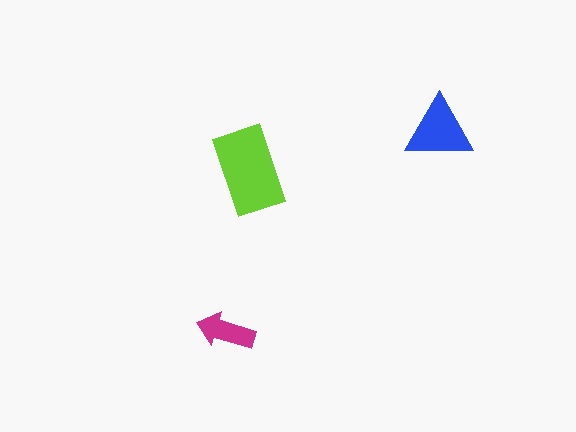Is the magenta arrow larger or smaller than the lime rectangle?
Smaller.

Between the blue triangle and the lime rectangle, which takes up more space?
The lime rectangle.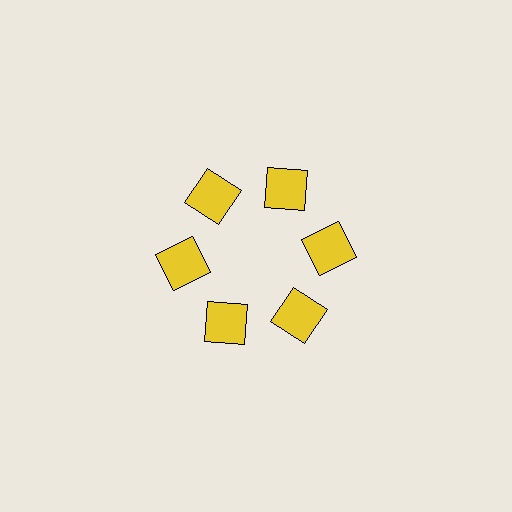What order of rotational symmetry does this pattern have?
This pattern has 6-fold rotational symmetry.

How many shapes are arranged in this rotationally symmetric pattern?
There are 6 shapes, arranged in 6 groups of 1.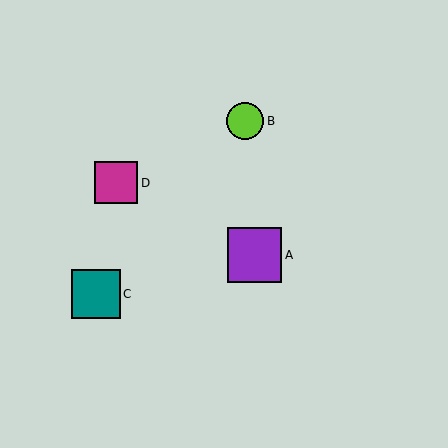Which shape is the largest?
The purple square (labeled A) is the largest.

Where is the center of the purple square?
The center of the purple square is at (255, 255).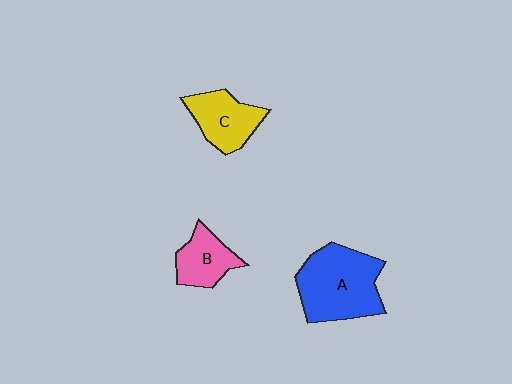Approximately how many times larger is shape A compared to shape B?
Approximately 2.0 times.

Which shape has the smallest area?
Shape B (pink).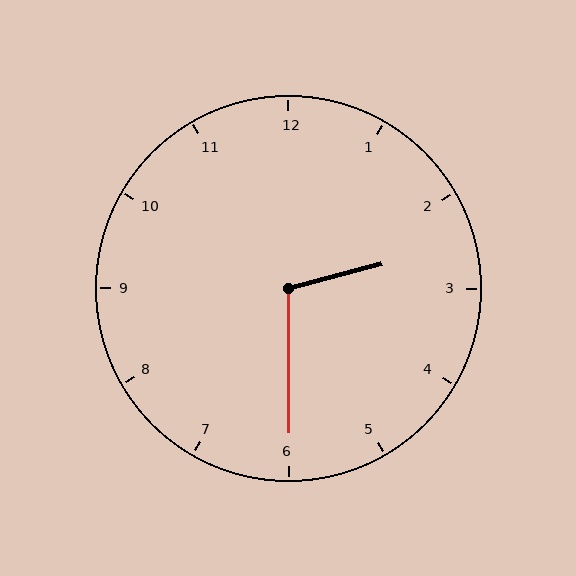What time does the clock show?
2:30.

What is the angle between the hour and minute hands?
Approximately 105 degrees.